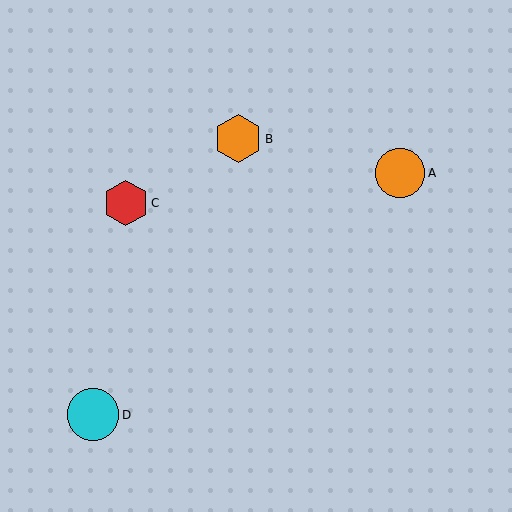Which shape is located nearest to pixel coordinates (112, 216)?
The red hexagon (labeled C) at (126, 203) is nearest to that location.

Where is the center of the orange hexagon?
The center of the orange hexagon is at (238, 139).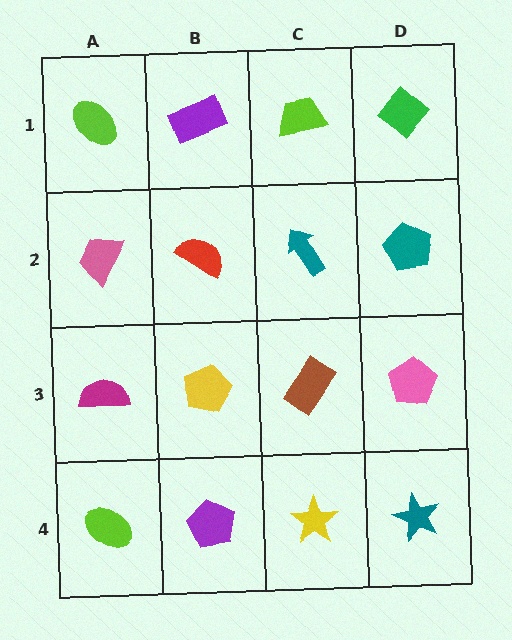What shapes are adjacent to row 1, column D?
A teal pentagon (row 2, column D), a lime trapezoid (row 1, column C).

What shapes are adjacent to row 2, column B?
A purple rectangle (row 1, column B), a yellow pentagon (row 3, column B), a pink trapezoid (row 2, column A), a teal arrow (row 2, column C).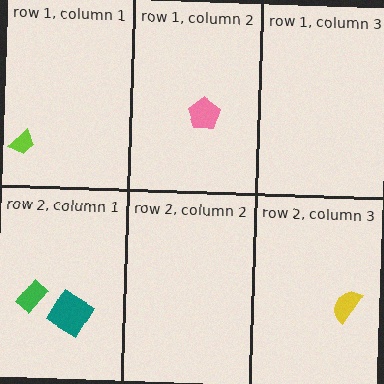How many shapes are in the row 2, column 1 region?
2.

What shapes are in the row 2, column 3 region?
The yellow semicircle.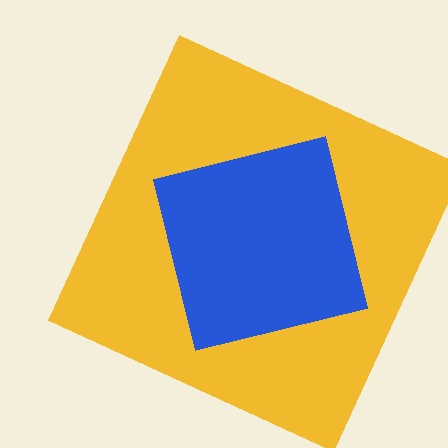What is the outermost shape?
The yellow square.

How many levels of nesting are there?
2.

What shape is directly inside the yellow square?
The blue square.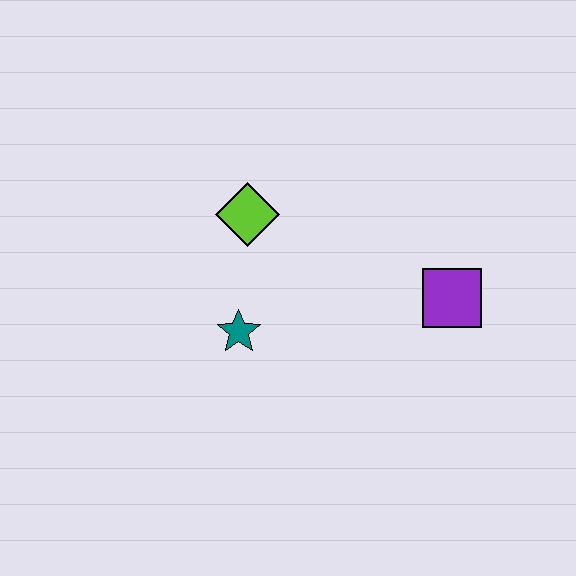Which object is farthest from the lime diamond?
The purple square is farthest from the lime diamond.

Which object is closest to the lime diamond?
The teal star is closest to the lime diamond.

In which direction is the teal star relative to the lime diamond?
The teal star is below the lime diamond.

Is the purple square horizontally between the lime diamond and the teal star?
No